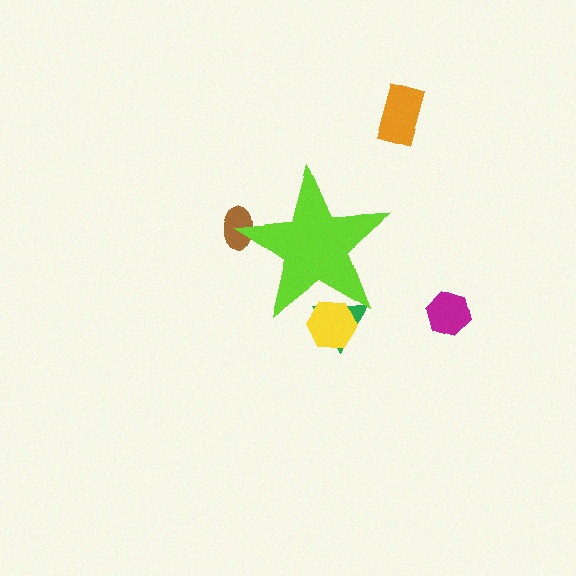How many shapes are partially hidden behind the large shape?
3 shapes are partially hidden.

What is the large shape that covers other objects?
A lime star.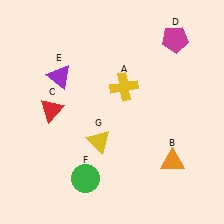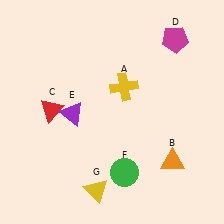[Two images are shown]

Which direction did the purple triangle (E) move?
The purple triangle (E) moved down.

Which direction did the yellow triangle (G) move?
The yellow triangle (G) moved down.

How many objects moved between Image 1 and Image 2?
3 objects moved between the two images.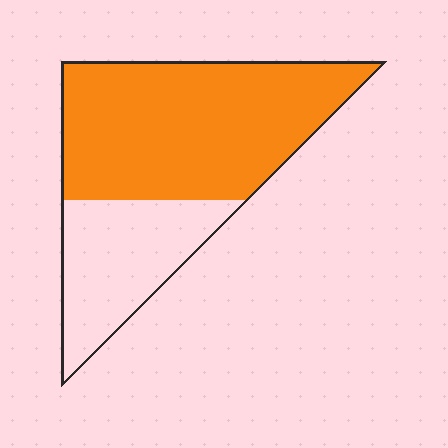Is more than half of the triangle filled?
Yes.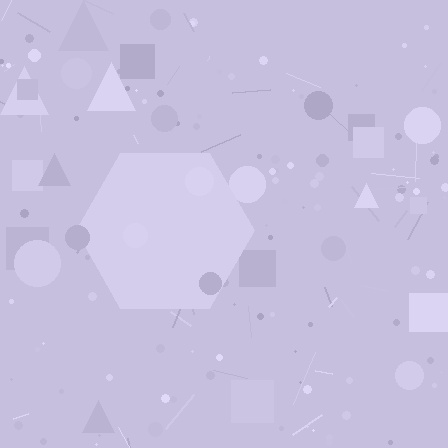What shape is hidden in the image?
A hexagon is hidden in the image.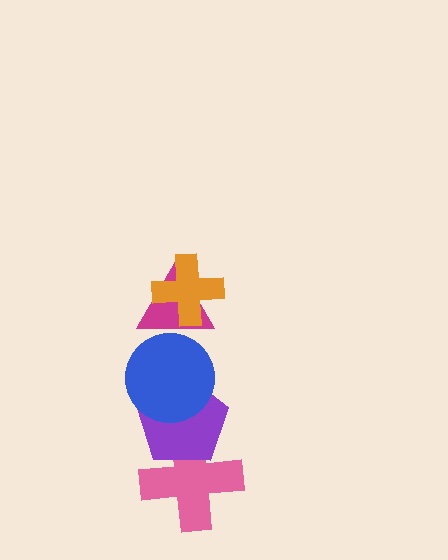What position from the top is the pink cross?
The pink cross is 5th from the top.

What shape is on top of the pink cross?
The purple pentagon is on top of the pink cross.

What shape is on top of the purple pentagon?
The blue circle is on top of the purple pentagon.